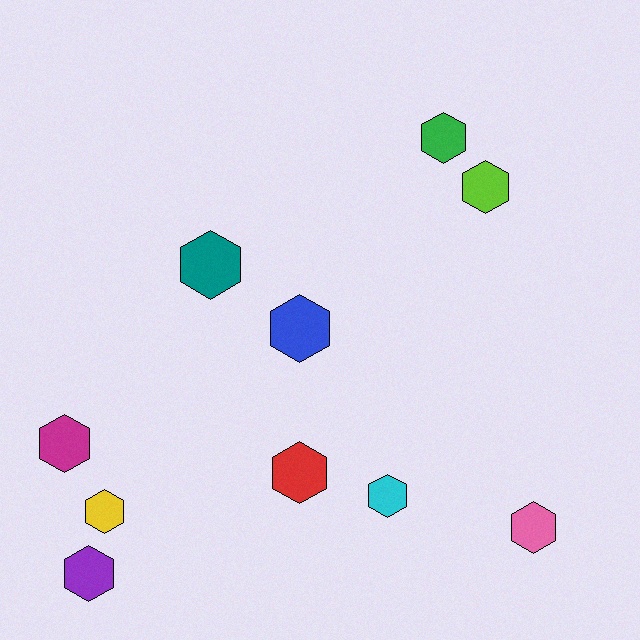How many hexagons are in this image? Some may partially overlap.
There are 10 hexagons.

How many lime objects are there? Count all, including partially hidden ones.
There is 1 lime object.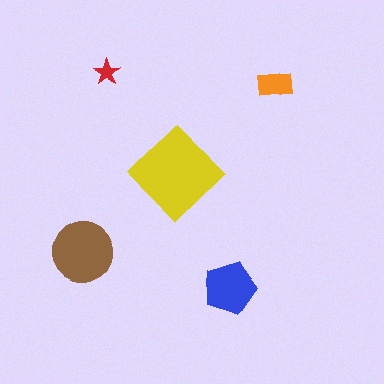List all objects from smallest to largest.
The red star, the orange rectangle, the blue pentagon, the brown circle, the yellow diamond.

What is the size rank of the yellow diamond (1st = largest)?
1st.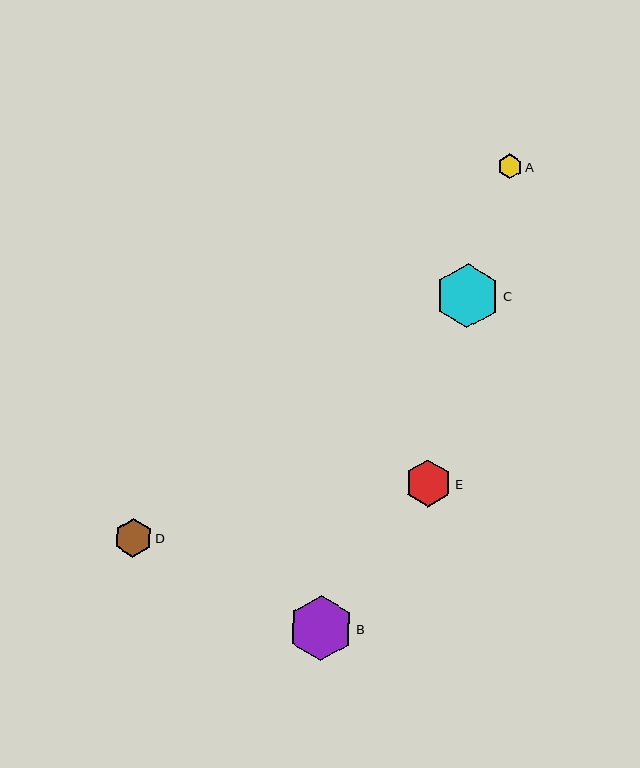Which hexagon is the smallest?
Hexagon A is the smallest with a size of approximately 24 pixels.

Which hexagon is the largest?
Hexagon B is the largest with a size of approximately 65 pixels.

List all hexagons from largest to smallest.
From largest to smallest: B, C, E, D, A.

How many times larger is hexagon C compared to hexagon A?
Hexagon C is approximately 2.7 times the size of hexagon A.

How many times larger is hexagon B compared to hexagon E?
Hexagon B is approximately 1.4 times the size of hexagon E.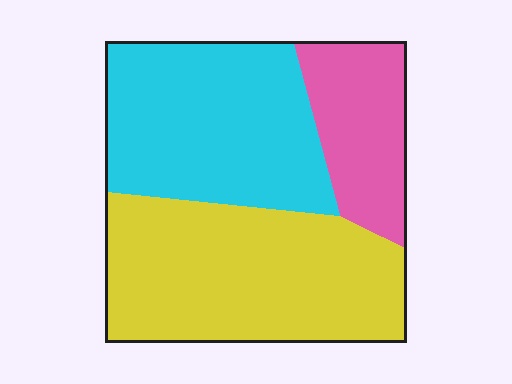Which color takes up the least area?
Pink, at roughly 20%.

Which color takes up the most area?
Yellow, at roughly 45%.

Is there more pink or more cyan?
Cyan.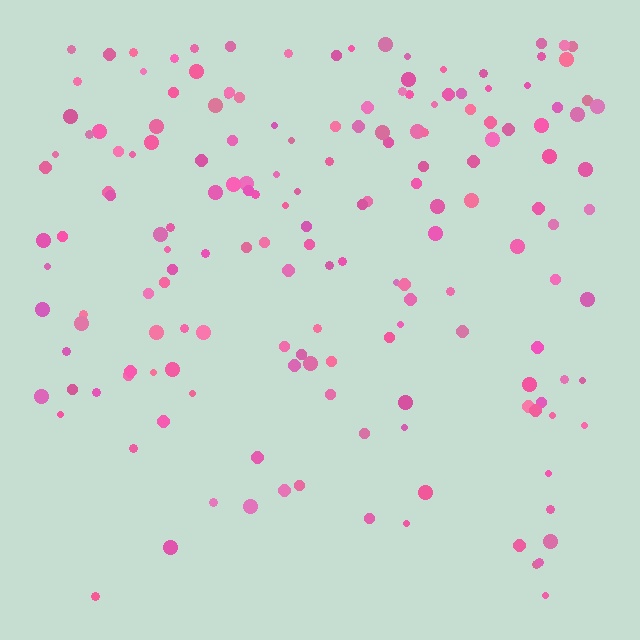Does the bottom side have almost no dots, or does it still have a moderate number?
Still a moderate number, just noticeably fewer than the top.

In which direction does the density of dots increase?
From bottom to top, with the top side densest.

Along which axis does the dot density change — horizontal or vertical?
Vertical.